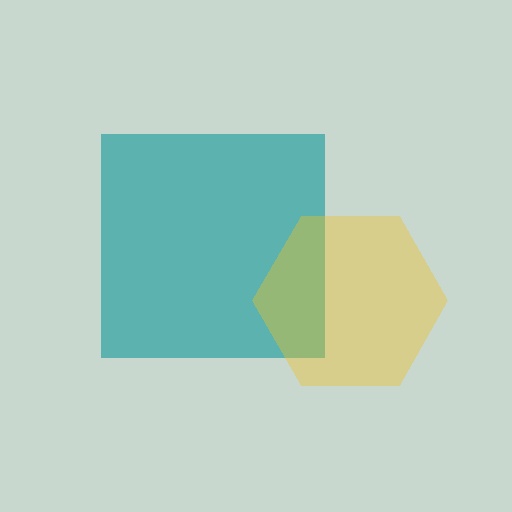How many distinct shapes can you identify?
There are 2 distinct shapes: a teal square, a yellow hexagon.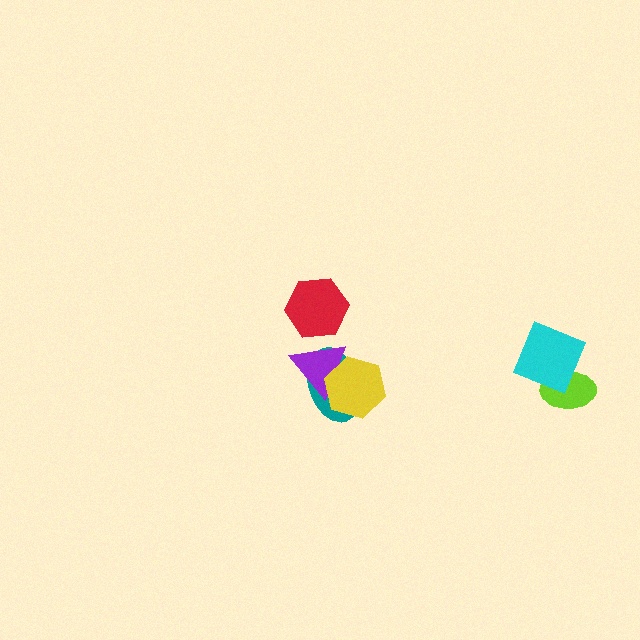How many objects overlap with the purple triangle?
2 objects overlap with the purple triangle.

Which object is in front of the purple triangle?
The yellow hexagon is in front of the purple triangle.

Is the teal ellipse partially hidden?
Yes, it is partially covered by another shape.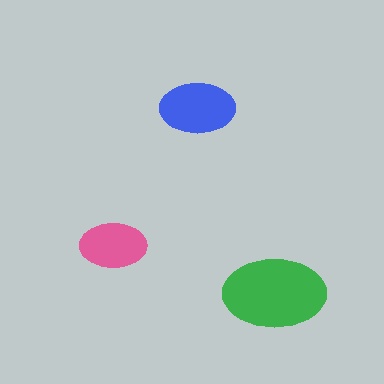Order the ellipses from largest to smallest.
the green one, the blue one, the pink one.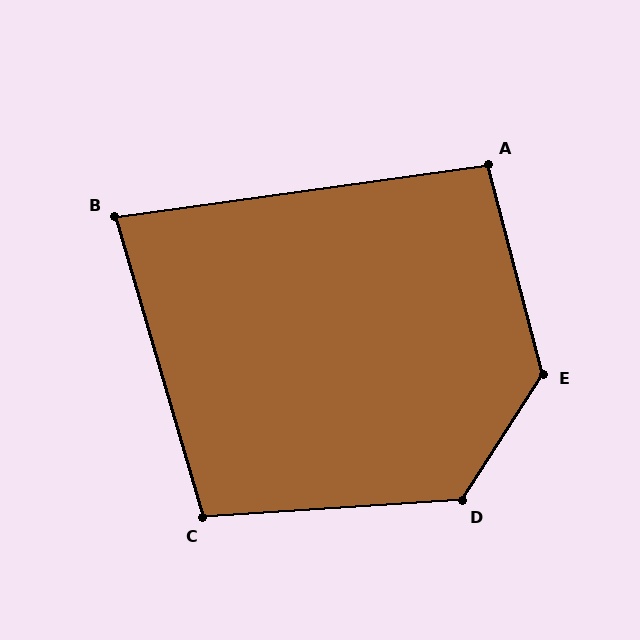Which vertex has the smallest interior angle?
B, at approximately 82 degrees.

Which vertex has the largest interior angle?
E, at approximately 133 degrees.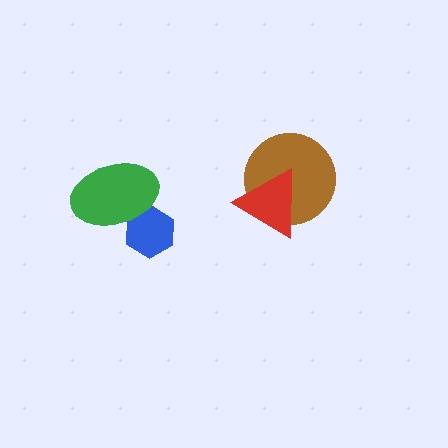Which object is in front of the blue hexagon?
The green ellipse is in front of the blue hexagon.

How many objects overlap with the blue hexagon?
1 object overlaps with the blue hexagon.